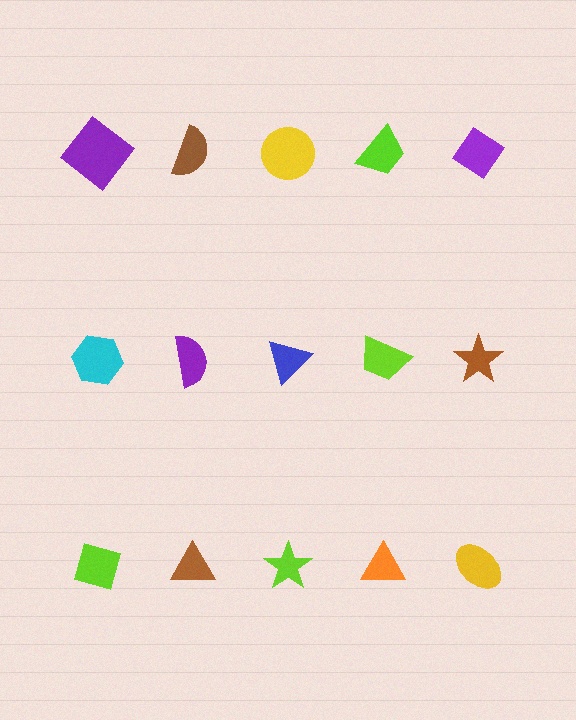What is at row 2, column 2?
A purple semicircle.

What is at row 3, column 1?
A lime diamond.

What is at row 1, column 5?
A purple diamond.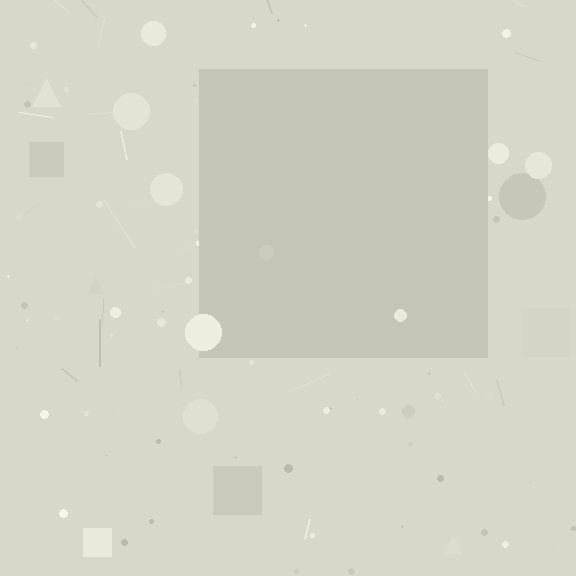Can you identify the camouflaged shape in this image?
The camouflaged shape is a square.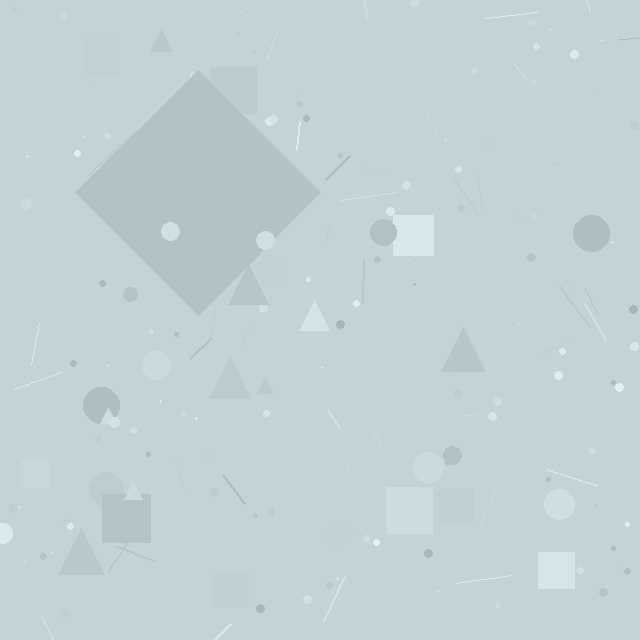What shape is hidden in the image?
A diamond is hidden in the image.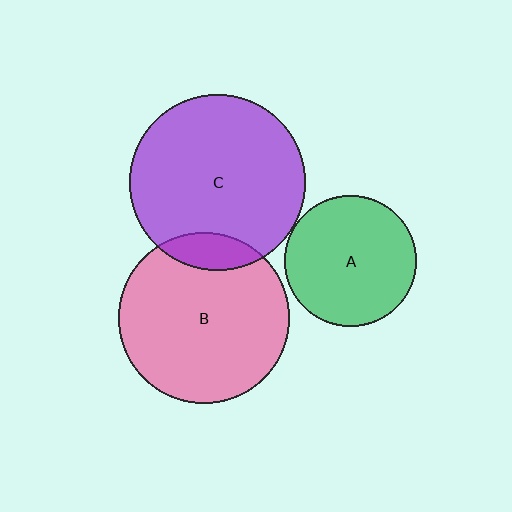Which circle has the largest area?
Circle C (purple).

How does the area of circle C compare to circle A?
Approximately 1.8 times.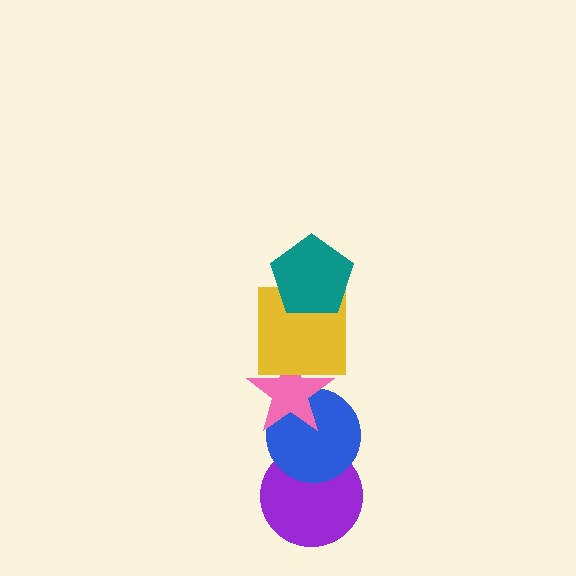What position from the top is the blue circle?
The blue circle is 4th from the top.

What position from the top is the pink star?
The pink star is 3rd from the top.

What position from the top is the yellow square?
The yellow square is 2nd from the top.